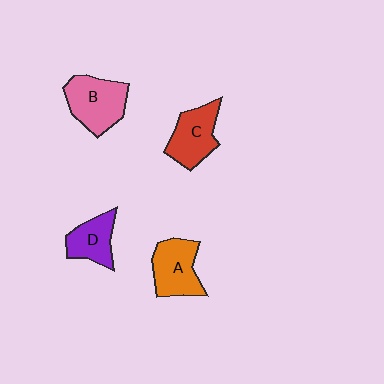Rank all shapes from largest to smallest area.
From largest to smallest: B (pink), A (orange), C (red), D (purple).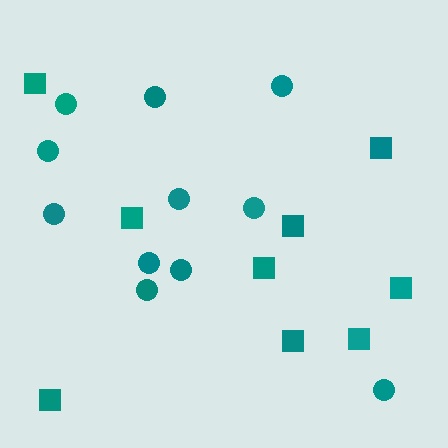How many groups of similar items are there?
There are 2 groups: one group of circles (11) and one group of squares (9).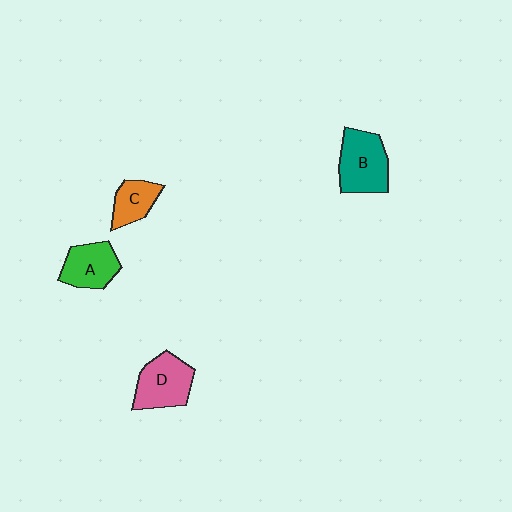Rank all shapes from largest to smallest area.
From largest to smallest: B (teal), D (pink), A (green), C (orange).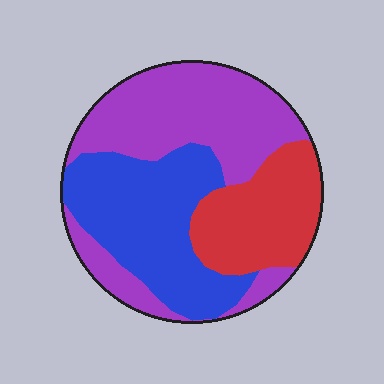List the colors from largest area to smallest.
From largest to smallest: purple, blue, red.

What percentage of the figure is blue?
Blue takes up about one third (1/3) of the figure.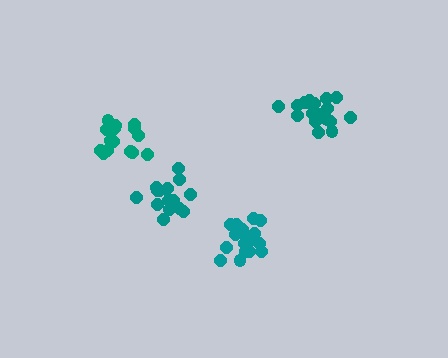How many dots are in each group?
Group 1: 18 dots, Group 2: 19 dots, Group 3: 16 dots, Group 4: 15 dots (68 total).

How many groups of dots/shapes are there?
There are 4 groups.